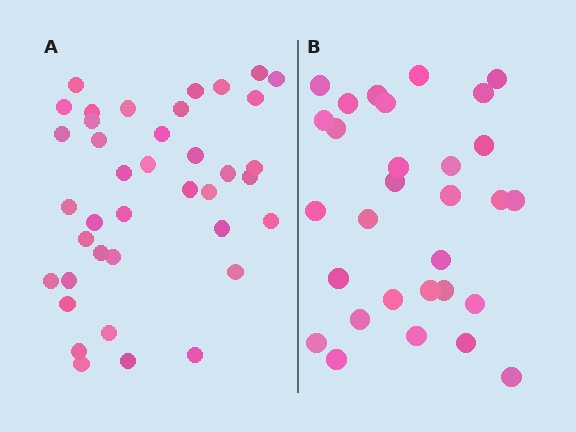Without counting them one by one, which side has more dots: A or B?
Region A (the left region) has more dots.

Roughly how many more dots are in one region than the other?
Region A has roughly 8 or so more dots than region B.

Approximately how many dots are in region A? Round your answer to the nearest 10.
About 40 dots. (The exact count is 39, which rounds to 40.)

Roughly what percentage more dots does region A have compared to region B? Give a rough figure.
About 30% more.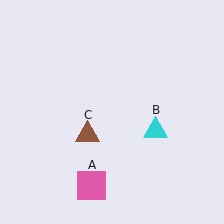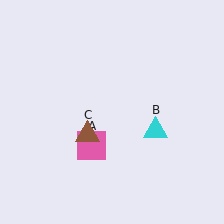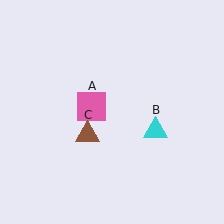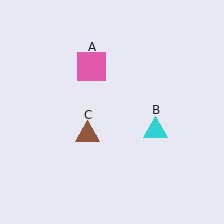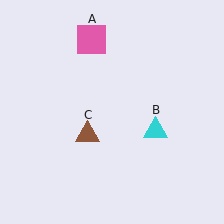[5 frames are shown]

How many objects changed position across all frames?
1 object changed position: pink square (object A).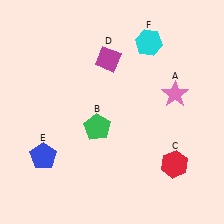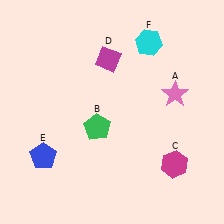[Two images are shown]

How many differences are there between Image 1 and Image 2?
There is 1 difference between the two images.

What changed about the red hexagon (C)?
In Image 1, C is red. In Image 2, it changed to magenta.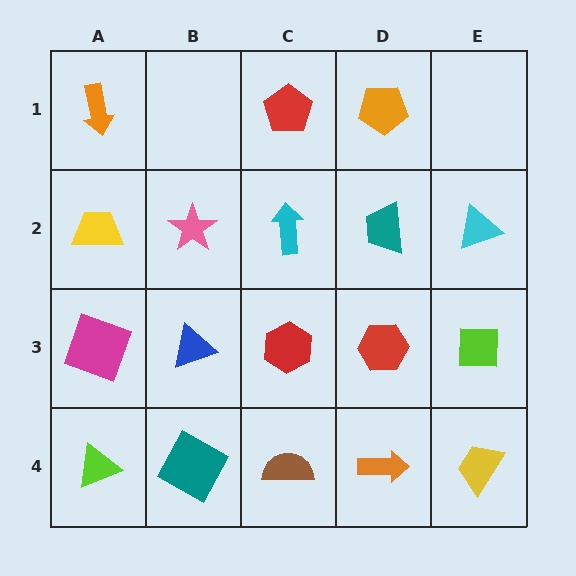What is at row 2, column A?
A yellow trapezoid.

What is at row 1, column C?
A red pentagon.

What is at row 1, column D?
An orange pentagon.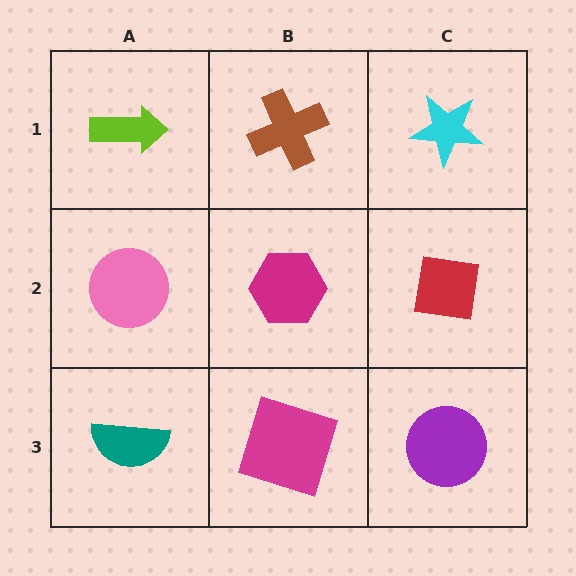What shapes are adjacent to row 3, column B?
A magenta hexagon (row 2, column B), a teal semicircle (row 3, column A), a purple circle (row 3, column C).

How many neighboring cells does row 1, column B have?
3.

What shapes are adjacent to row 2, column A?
A lime arrow (row 1, column A), a teal semicircle (row 3, column A), a magenta hexagon (row 2, column B).